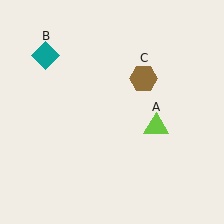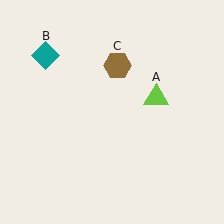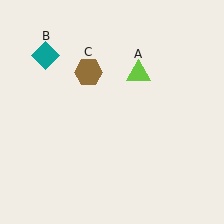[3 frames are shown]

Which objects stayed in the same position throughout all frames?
Teal diamond (object B) remained stationary.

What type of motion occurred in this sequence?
The lime triangle (object A), brown hexagon (object C) rotated counterclockwise around the center of the scene.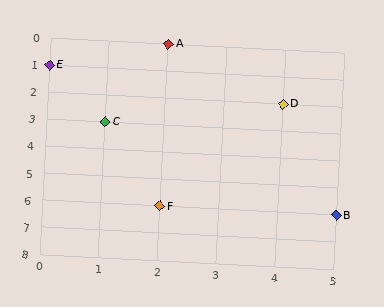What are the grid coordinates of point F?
Point F is at grid coordinates (2, 6).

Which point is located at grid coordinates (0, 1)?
Point E is at (0, 1).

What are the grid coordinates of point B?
Point B is at grid coordinates (5, 6).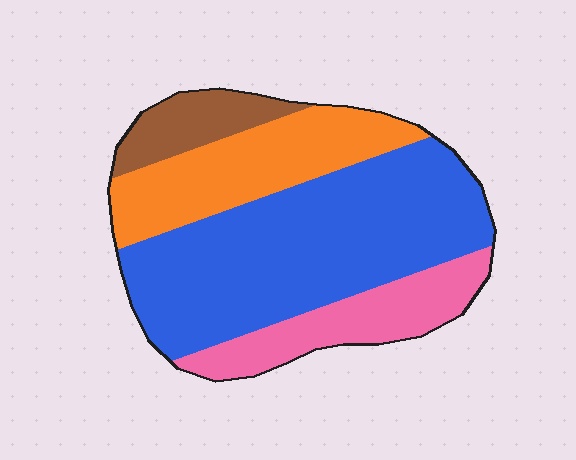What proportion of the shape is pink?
Pink covers around 15% of the shape.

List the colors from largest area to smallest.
From largest to smallest: blue, orange, pink, brown.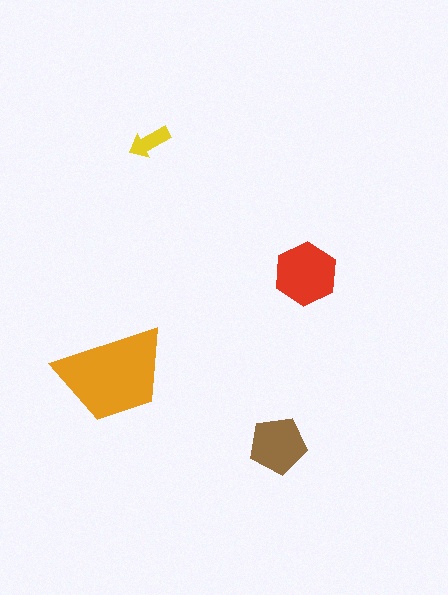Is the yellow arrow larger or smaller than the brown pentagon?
Smaller.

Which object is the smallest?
The yellow arrow.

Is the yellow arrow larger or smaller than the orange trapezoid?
Smaller.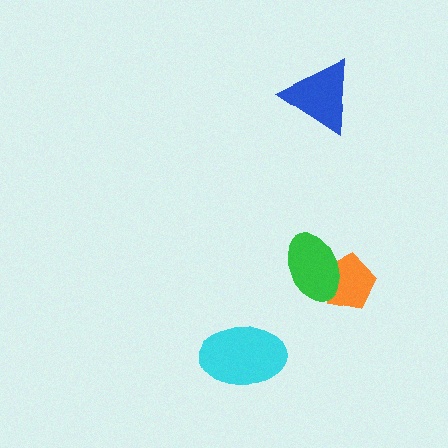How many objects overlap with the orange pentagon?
1 object overlaps with the orange pentagon.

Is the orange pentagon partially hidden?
Yes, it is partially covered by another shape.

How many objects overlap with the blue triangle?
0 objects overlap with the blue triangle.